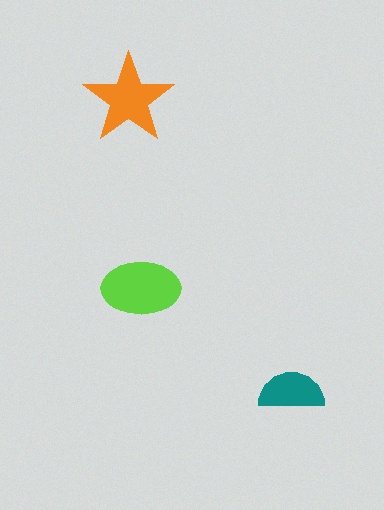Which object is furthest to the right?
The teal semicircle is rightmost.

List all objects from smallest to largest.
The teal semicircle, the orange star, the lime ellipse.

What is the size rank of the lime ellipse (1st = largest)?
1st.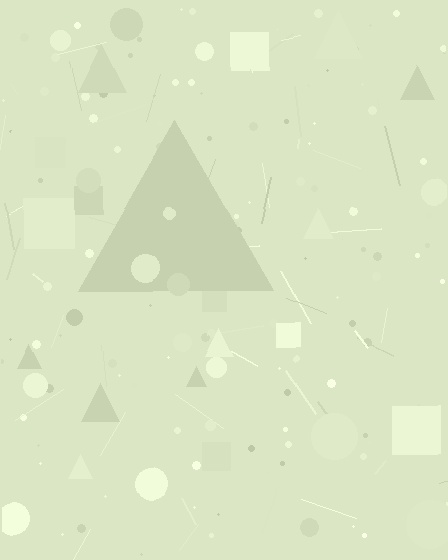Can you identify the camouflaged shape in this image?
The camouflaged shape is a triangle.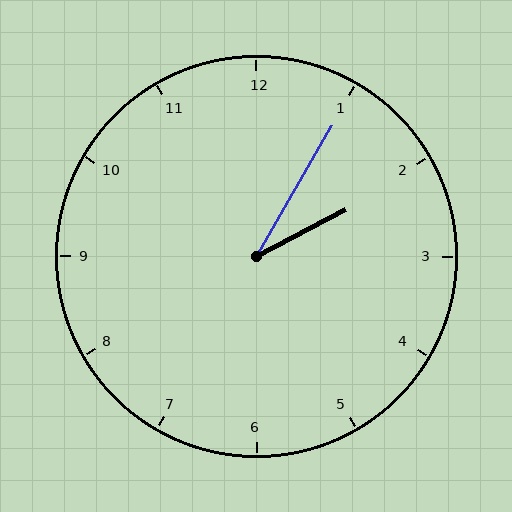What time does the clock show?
2:05.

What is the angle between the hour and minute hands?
Approximately 32 degrees.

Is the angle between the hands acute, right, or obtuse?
It is acute.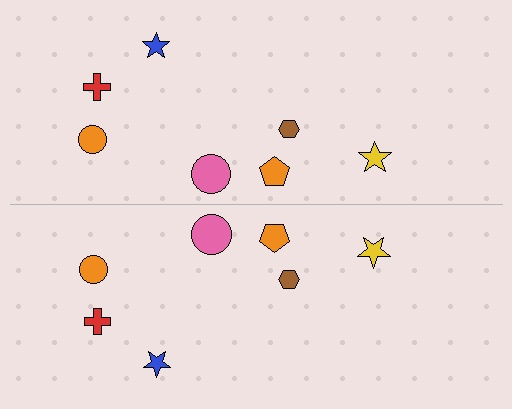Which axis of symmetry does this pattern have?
The pattern has a horizontal axis of symmetry running through the center of the image.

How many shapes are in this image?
There are 14 shapes in this image.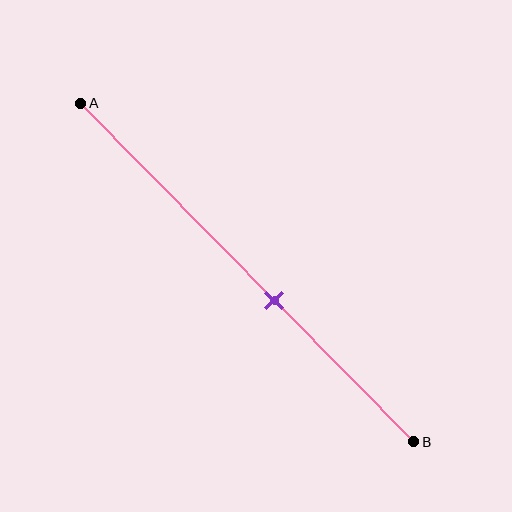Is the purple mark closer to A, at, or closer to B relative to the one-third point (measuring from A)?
The purple mark is closer to point B than the one-third point of segment AB.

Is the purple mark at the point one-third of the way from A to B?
No, the mark is at about 60% from A, not at the 33% one-third point.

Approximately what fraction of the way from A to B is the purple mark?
The purple mark is approximately 60% of the way from A to B.